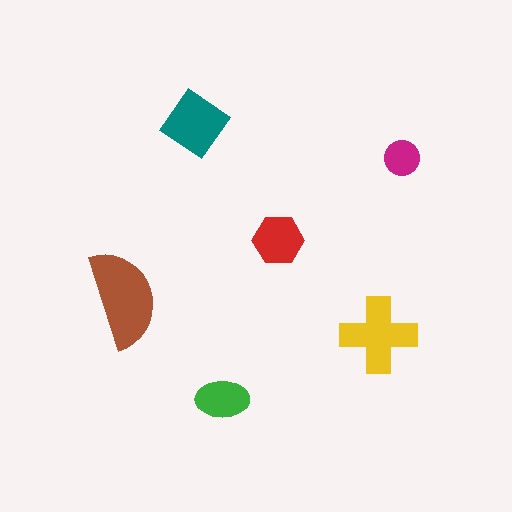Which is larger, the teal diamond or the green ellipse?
The teal diamond.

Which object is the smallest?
The magenta circle.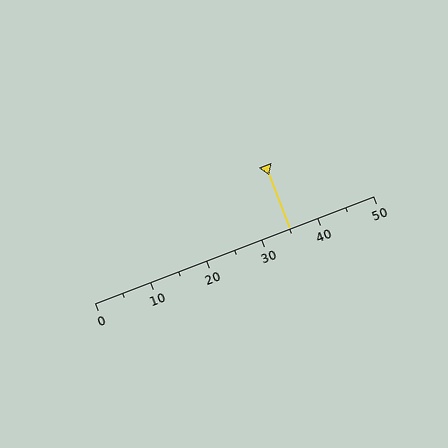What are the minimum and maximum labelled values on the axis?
The axis runs from 0 to 50.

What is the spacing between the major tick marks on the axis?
The major ticks are spaced 10 apart.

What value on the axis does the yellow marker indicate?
The marker indicates approximately 35.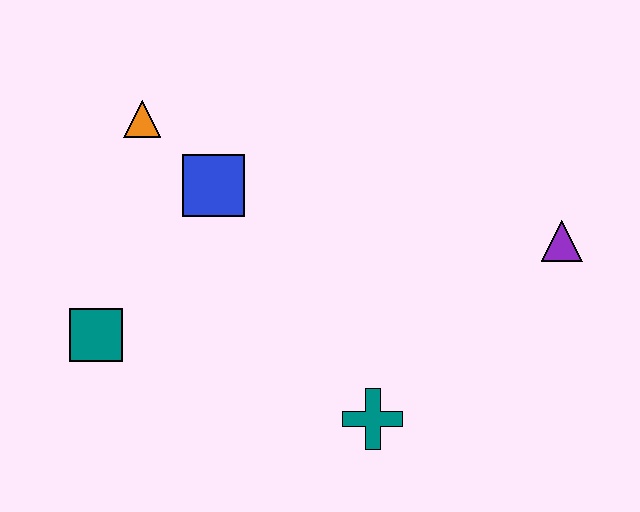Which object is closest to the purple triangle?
The teal cross is closest to the purple triangle.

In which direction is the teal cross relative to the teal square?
The teal cross is to the right of the teal square.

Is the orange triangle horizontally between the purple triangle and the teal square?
Yes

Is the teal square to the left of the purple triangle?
Yes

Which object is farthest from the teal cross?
The orange triangle is farthest from the teal cross.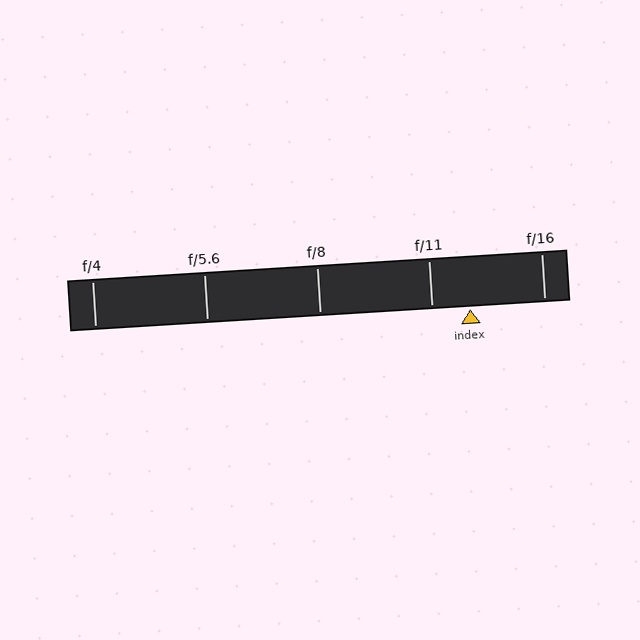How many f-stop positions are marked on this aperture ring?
There are 5 f-stop positions marked.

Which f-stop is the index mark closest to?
The index mark is closest to f/11.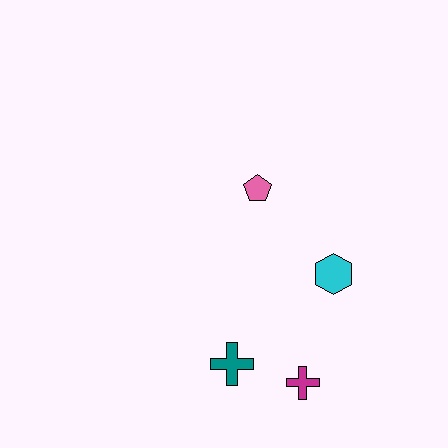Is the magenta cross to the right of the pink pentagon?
Yes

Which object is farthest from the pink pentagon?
The magenta cross is farthest from the pink pentagon.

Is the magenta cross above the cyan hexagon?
No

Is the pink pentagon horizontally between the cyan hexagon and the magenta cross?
No